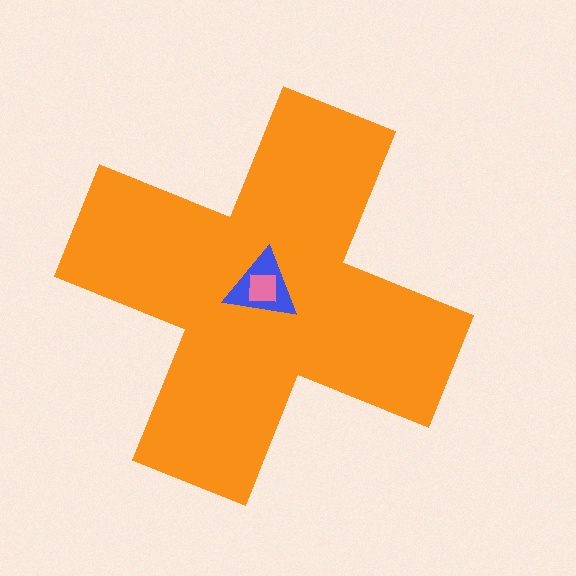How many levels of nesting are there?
3.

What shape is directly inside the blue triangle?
The pink square.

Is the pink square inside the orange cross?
Yes.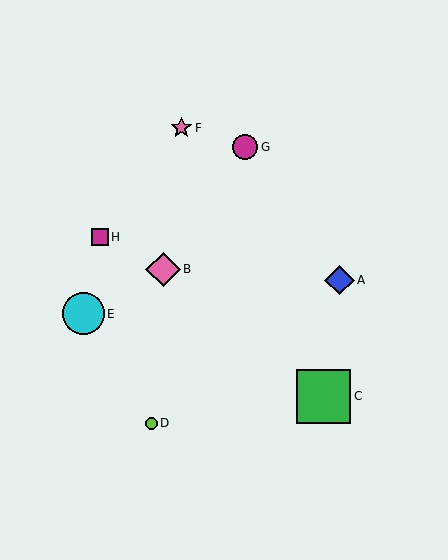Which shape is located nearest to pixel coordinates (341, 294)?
The blue diamond (labeled A) at (339, 280) is nearest to that location.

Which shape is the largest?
The green square (labeled C) is the largest.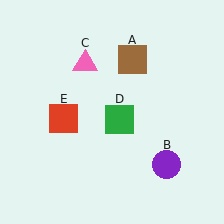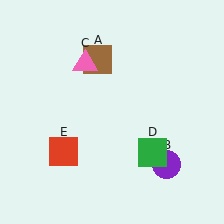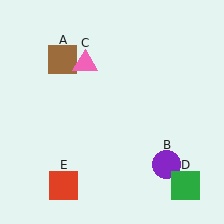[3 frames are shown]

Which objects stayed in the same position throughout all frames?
Purple circle (object B) and pink triangle (object C) remained stationary.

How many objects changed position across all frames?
3 objects changed position: brown square (object A), green square (object D), red square (object E).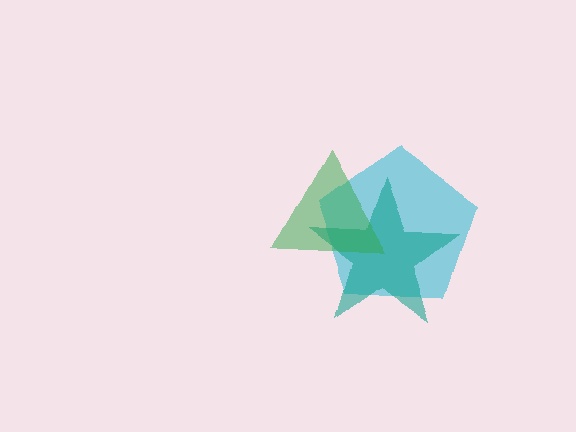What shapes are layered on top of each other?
The layered shapes are: a cyan pentagon, a teal star, a green triangle.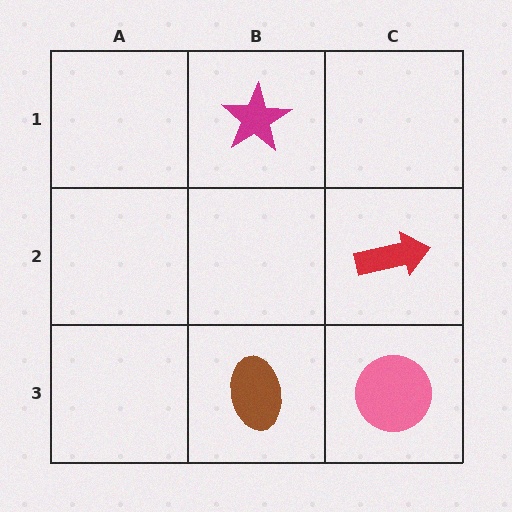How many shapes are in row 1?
1 shape.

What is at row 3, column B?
A brown ellipse.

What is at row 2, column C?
A red arrow.